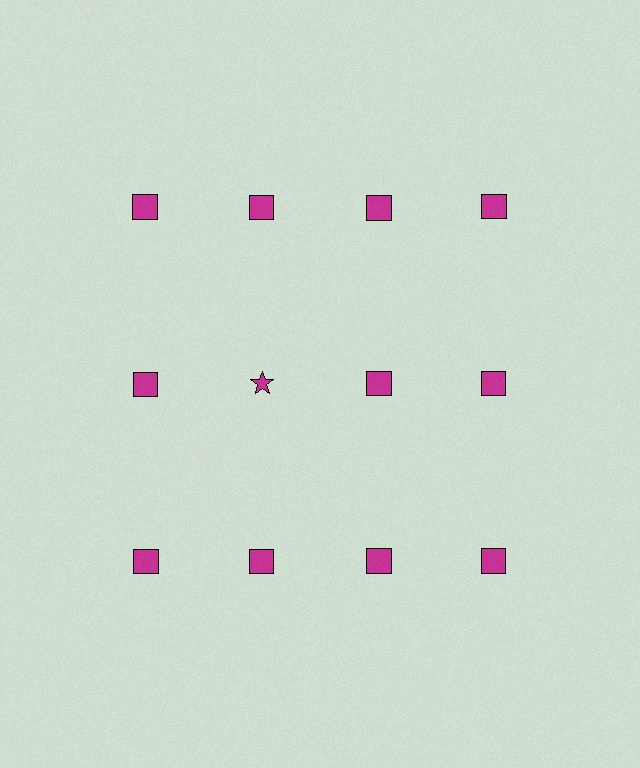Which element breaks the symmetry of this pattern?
The magenta star in the second row, second from left column breaks the symmetry. All other shapes are magenta squares.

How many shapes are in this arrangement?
There are 12 shapes arranged in a grid pattern.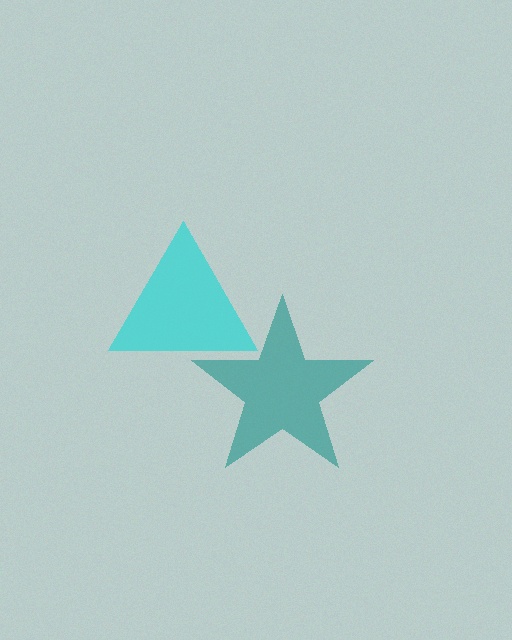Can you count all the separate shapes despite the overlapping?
Yes, there are 2 separate shapes.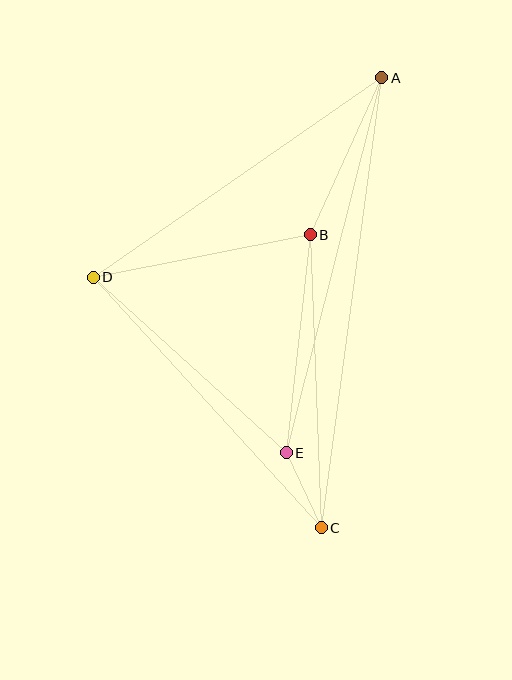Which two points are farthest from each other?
Points A and C are farthest from each other.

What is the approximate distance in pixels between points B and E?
The distance between B and E is approximately 219 pixels.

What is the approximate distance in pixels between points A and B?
The distance between A and B is approximately 172 pixels.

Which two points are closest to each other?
Points C and E are closest to each other.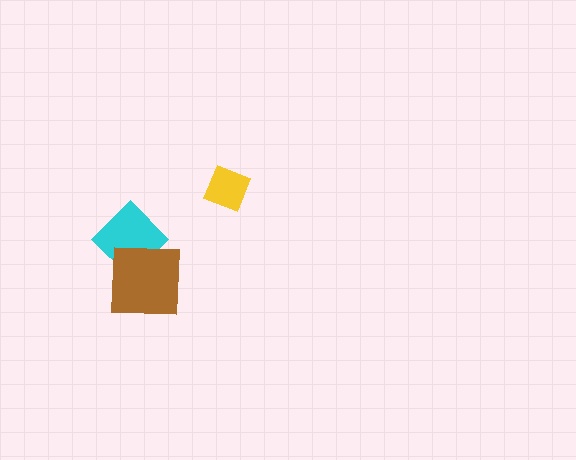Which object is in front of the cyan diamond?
The brown square is in front of the cyan diamond.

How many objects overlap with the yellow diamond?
0 objects overlap with the yellow diamond.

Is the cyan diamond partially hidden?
Yes, it is partially covered by another shape.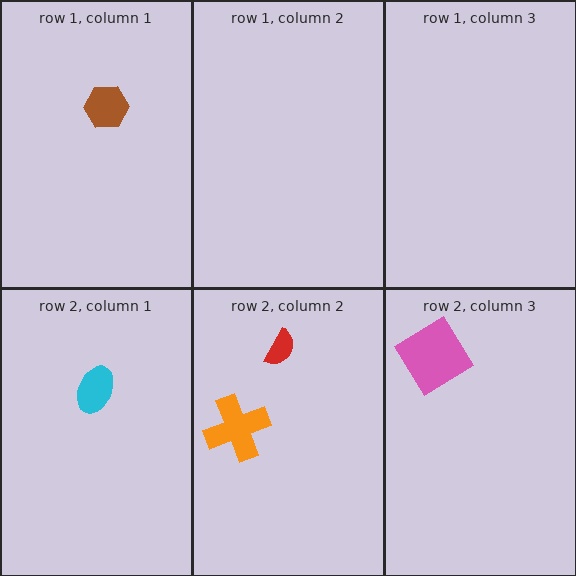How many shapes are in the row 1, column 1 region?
1.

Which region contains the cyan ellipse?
The row 2, column 1 region.